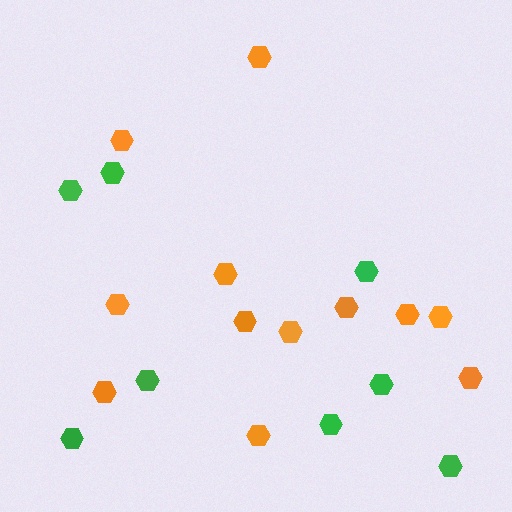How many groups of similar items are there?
There are 2 groups: one group of green hexagons (8) and one group of orange hexagons (12).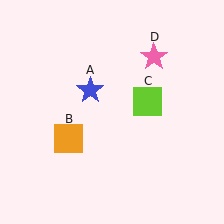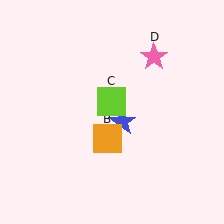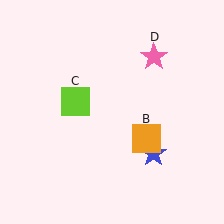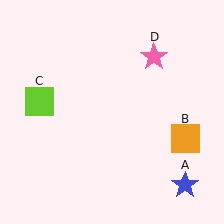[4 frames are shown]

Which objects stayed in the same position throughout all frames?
Pink star (object D) remained stationary.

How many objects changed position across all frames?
3 objects changed position: blue star (object A), orange square (object B), lime square (object C).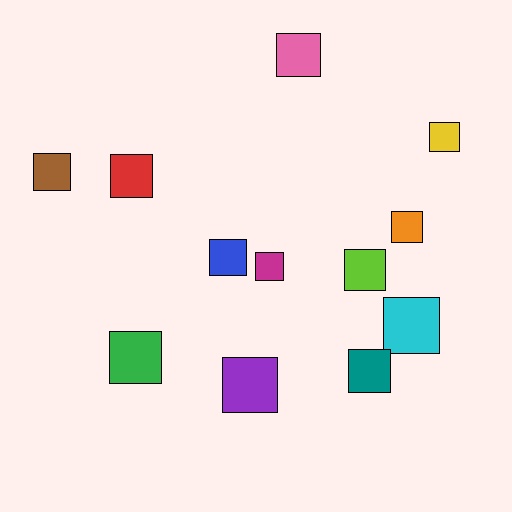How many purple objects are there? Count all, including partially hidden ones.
There is 1 purple object.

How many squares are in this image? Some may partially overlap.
There are 12 squares.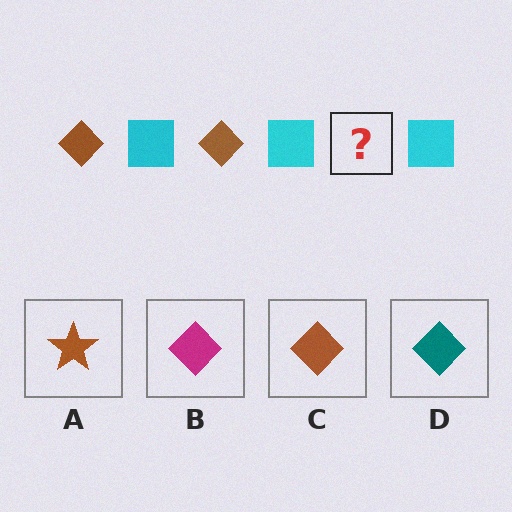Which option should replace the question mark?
Option C.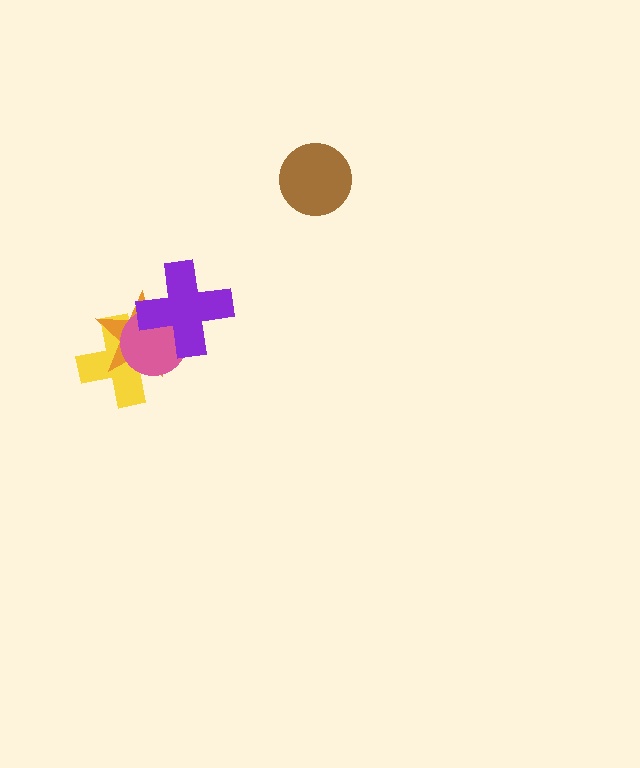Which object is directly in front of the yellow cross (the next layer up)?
The orange star is directly in front of the yellow cross.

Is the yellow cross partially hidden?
Yes, it is partially covered by another shape.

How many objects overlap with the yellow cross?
3 objects overlap with the yellow cross.